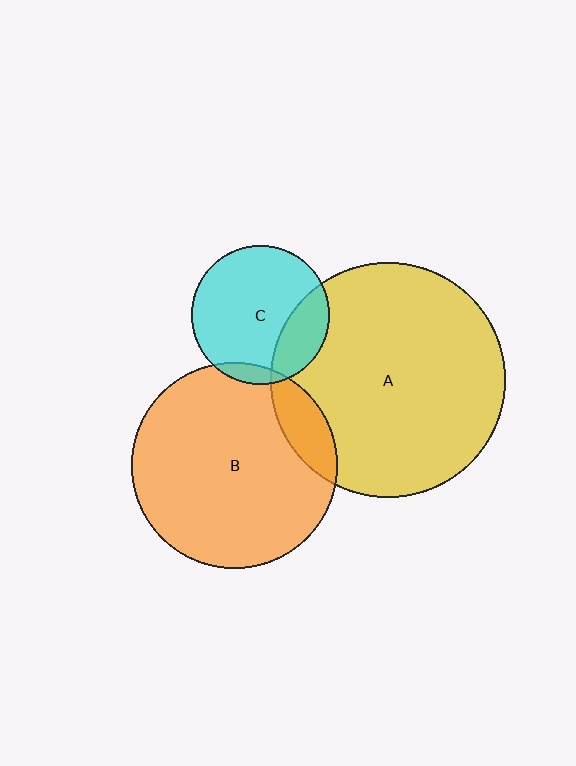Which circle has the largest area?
Circle A (yellow).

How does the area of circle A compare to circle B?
Approximately 1.3 times.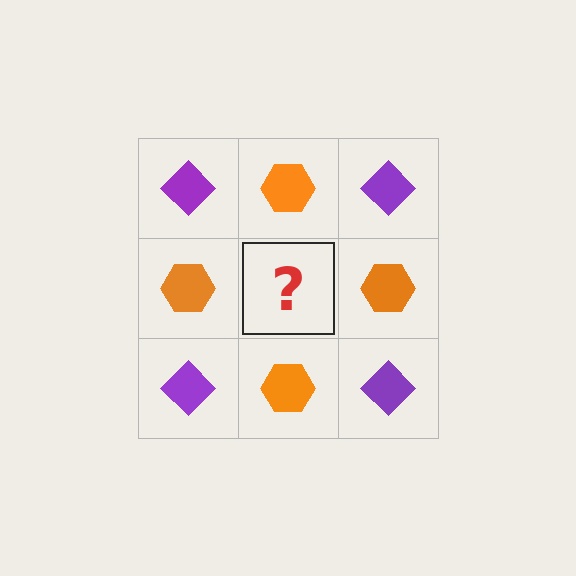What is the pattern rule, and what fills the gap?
The rule is that it alternates purple diamond and orange hexagon in a checkerboard pattern. The gap should be filled with a purple diamond.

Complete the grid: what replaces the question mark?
The question mark should be replaced with a purple diamond.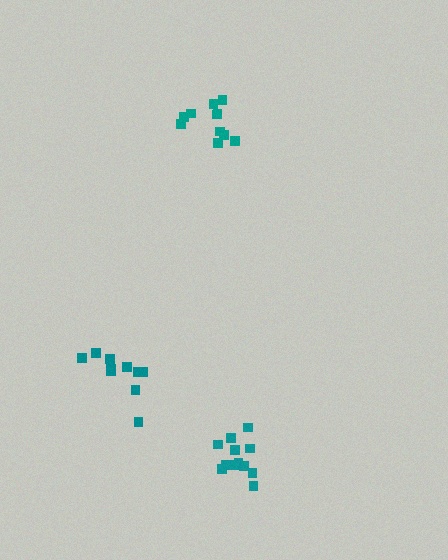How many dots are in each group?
Group 1: 10 dots, Group 2: 12 dots, Group 3: 11 dots (33 total).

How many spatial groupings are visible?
There are 3 spatial groupings.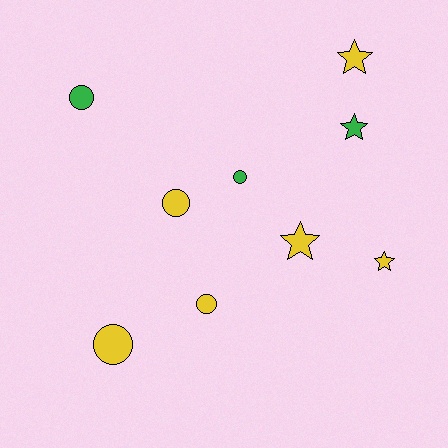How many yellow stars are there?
There are 3 yellow stars.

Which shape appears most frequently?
Circle, with 5 objects.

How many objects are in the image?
There are 9 objects.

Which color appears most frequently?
Yellow, with 6 objects.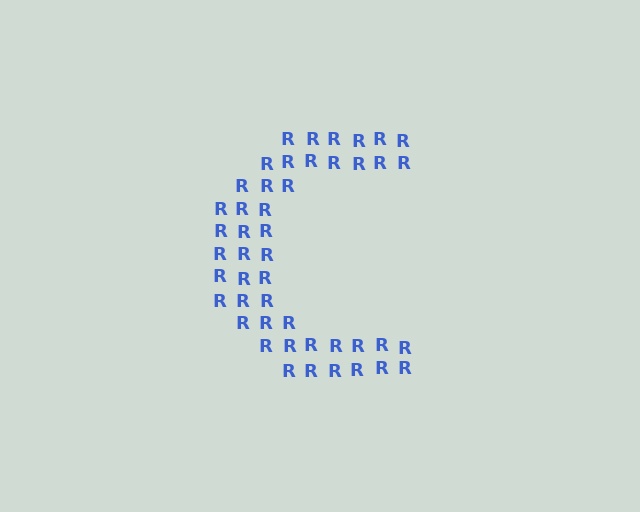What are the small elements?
The small elements are letter R's.